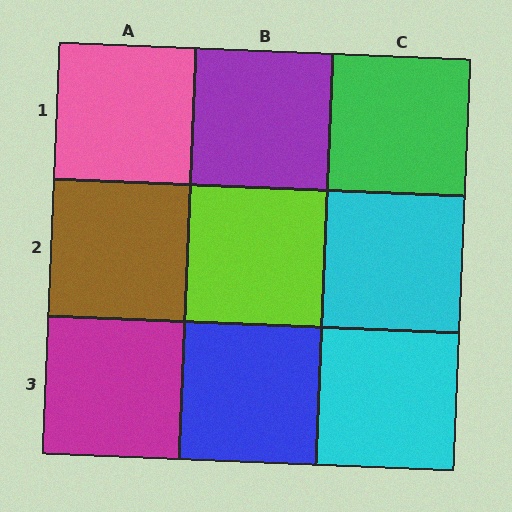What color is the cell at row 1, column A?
Pink.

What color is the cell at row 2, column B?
Lime.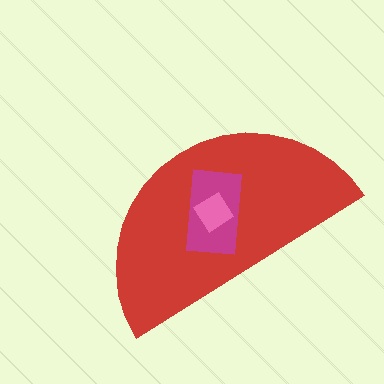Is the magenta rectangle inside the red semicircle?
Yes.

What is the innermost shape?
The pink diamond.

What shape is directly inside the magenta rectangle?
The pink diamond.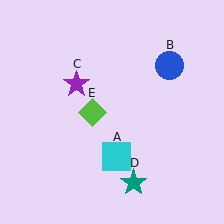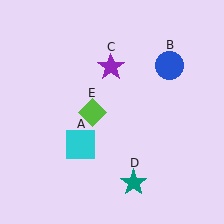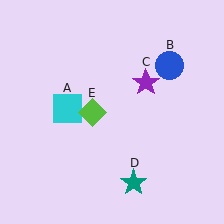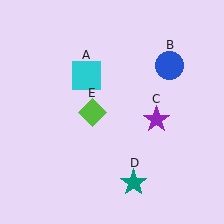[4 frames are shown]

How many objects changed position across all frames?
2 objects changed position: cyan square (object A), purple star (object C).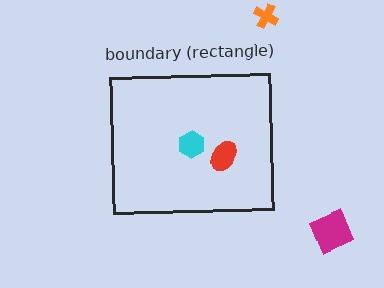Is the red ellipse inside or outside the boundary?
Inside.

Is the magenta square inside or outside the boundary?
Outside.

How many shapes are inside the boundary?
2 inside, 2 outside.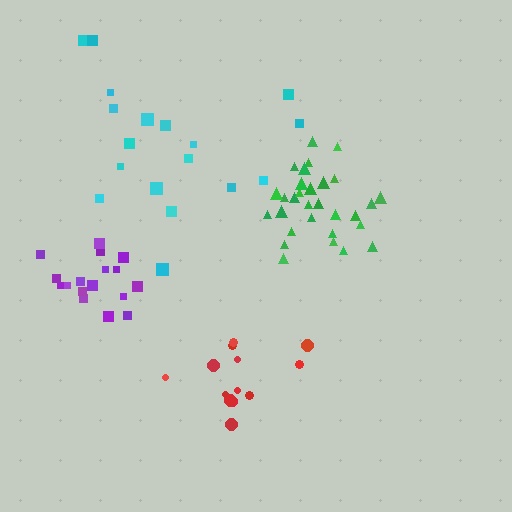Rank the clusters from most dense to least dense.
green, purple, red, cyan.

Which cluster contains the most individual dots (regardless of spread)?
Green (30).